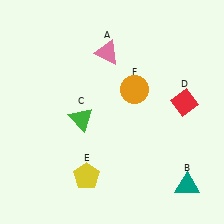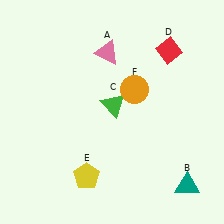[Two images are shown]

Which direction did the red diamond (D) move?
The red diamond (D) moved up.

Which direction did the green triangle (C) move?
The green triangle (C) moved right.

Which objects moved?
The objects that moved are: the green triangle (C), the red diamond (D).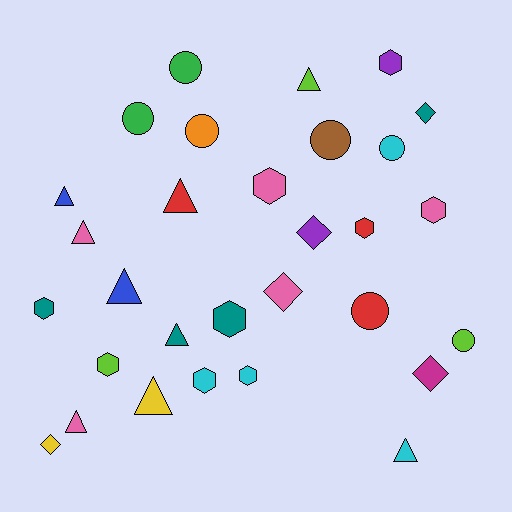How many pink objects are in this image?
There are 5 pink objects.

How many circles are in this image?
There are 7 circles.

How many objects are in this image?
There are 30 objects.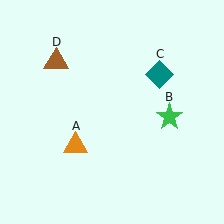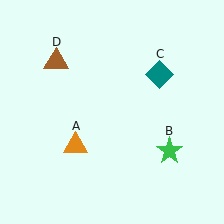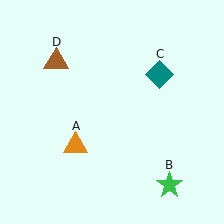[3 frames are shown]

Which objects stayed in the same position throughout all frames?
Orange triangle (object A) and teal diamond (object C) and brown triangle (object D) remained stationary.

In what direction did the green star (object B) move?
The green star (object B) moved down.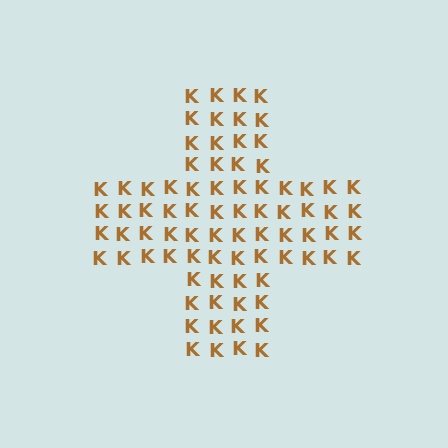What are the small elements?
The small elements are letter K's.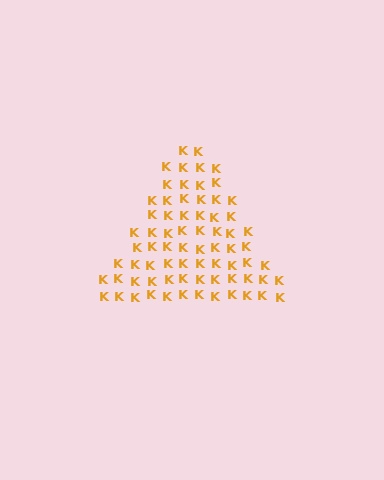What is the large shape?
The large shape is a triangle.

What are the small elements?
The small elements are letter K's.